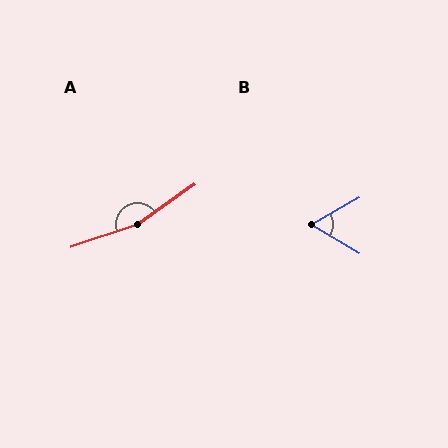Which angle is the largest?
A, at approximately 164 degrees.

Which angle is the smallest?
B, at approximately 60 degrees.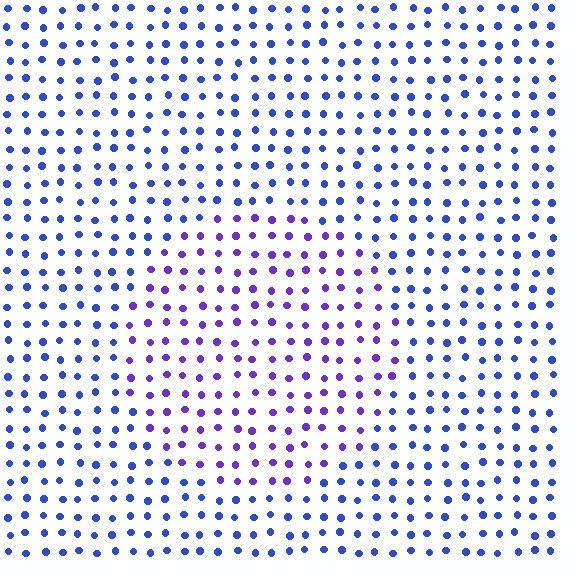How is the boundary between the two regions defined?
The boundary is defined purely by a slight shift in hue (about 36 degrees). Spacing, size, and orientation are identical on both sides.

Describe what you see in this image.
The image is filled with small blue elements in a uniform arrangement. A circle-shaped region is visible where the elements are tinted to a slightly different hue, forming a subtle color boundary.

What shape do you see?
I see a circle.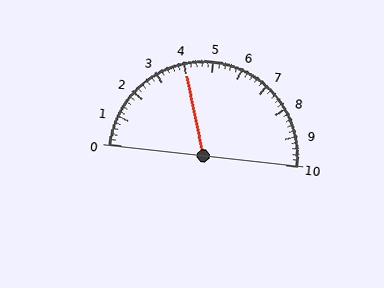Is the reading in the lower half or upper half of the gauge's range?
The reading is in the lower half of the range (0 to 10).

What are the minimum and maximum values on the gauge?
The gauge ranges from 0 to 10.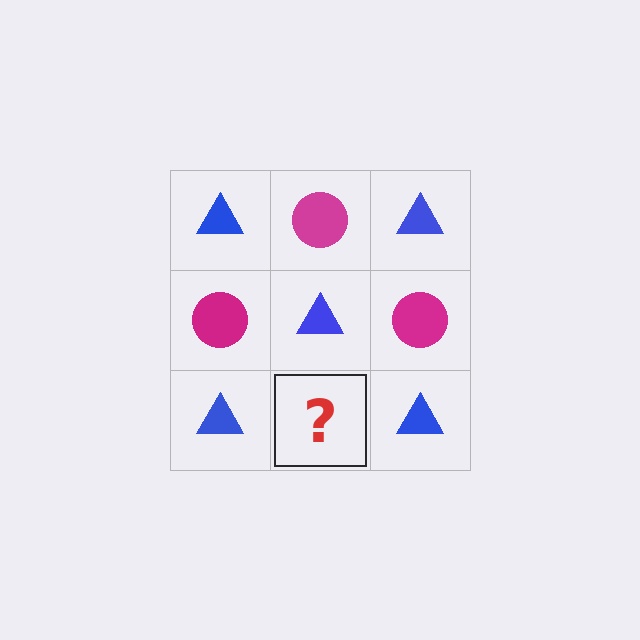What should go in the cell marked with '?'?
The missing cell should contain a magenta circle.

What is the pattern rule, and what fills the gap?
The rule is that it alternates blue triangle and magenta circle in a checkerboard pattern. The gap should be filled with a magenta circle.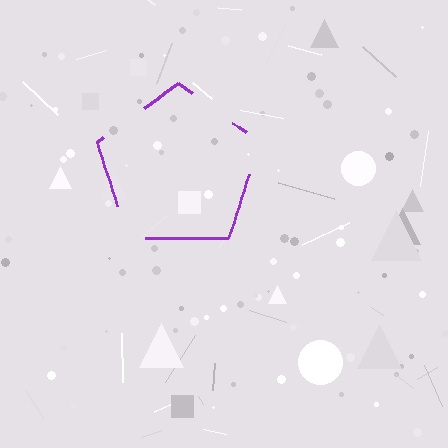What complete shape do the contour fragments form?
The contour fragments form a pentagon.